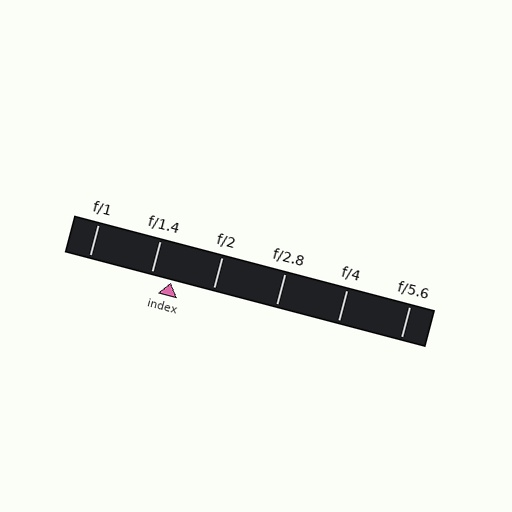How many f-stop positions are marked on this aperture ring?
There are 6 f-stop positions marked.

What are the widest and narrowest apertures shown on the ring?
The widest aperture shown is f/1 and the narrowest is f/5.6.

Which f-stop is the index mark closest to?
The index mark is closest to f/1.4.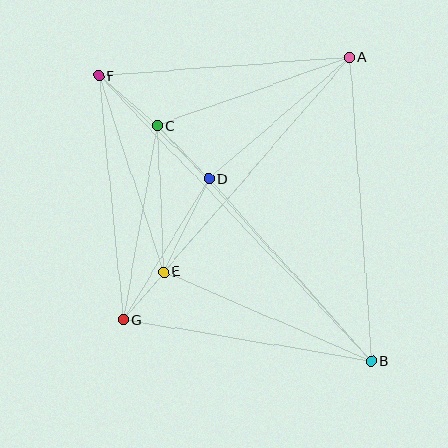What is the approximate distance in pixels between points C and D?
The distance between C and D is approximately 74 pixels.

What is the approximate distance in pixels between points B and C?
The distance between B and C is approximately 319 pixels.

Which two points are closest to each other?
Points E and G are closest to each other.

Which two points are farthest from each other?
Points B and F are farthest from each other.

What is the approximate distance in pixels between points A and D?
The distance between A and D is approximately 186 pixels.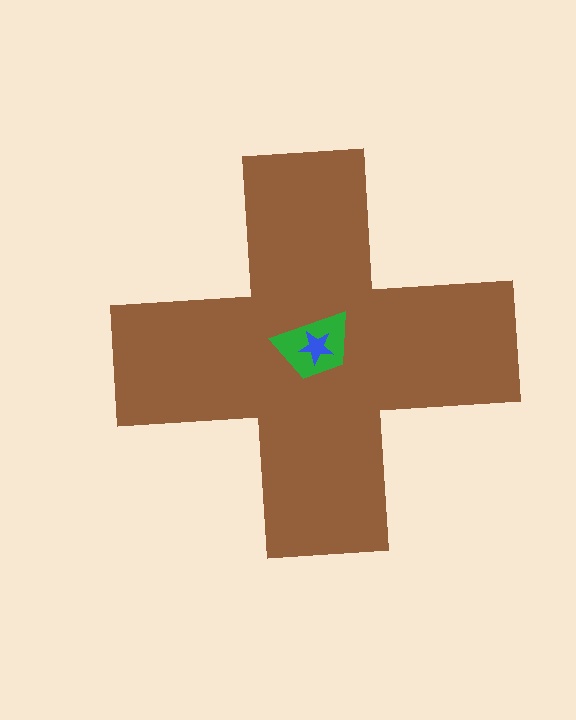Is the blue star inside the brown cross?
Yes.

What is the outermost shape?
The brown cross.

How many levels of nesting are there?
3.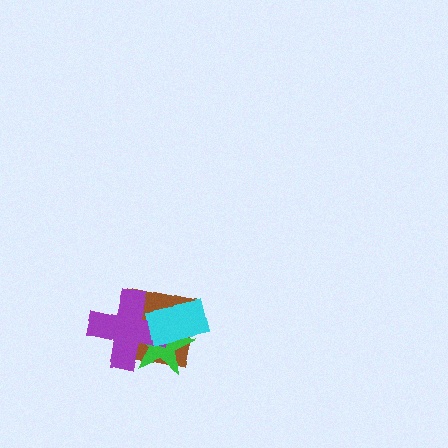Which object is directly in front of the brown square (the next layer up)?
The green star is directly in front of the brown square.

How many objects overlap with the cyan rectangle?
3 objects overlap with the cyan rectangle.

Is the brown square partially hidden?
Yes, it is partially covered by another shape.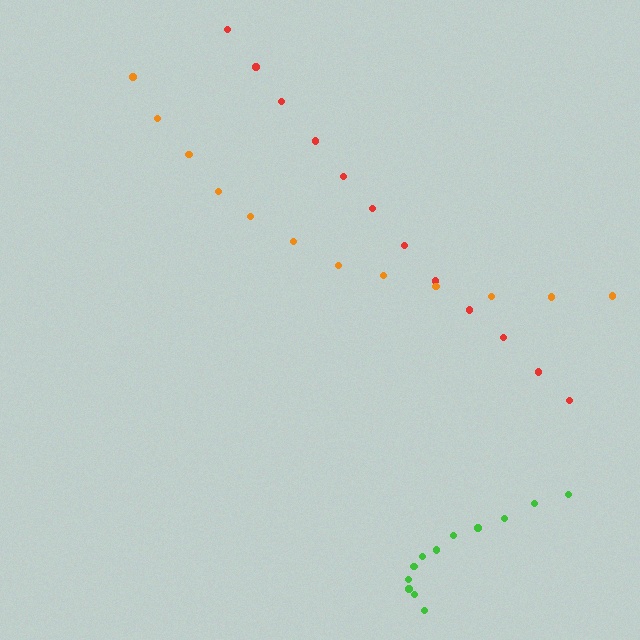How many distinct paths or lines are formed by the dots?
There are 3 distinct paths.